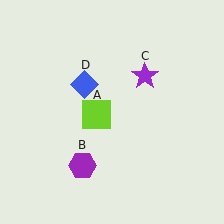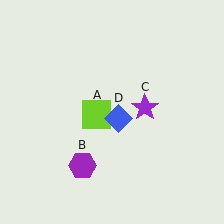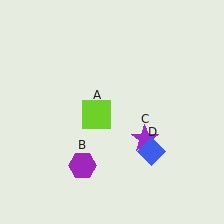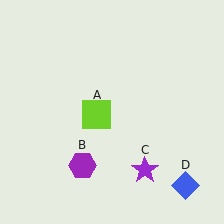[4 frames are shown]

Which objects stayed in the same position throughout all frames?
Lime square (object A) and purple hexagon (object B) remained stationary.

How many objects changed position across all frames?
2 objects changed position: purple star (object C), blue diamond (object D).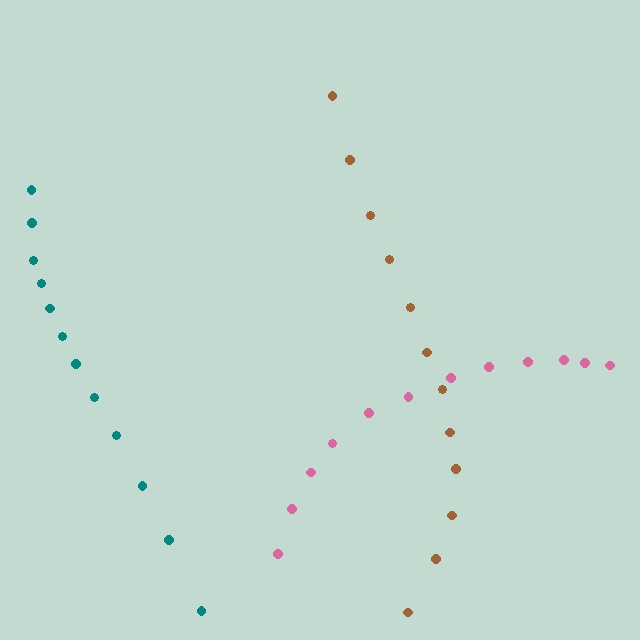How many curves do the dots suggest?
There are 3 distinct paths.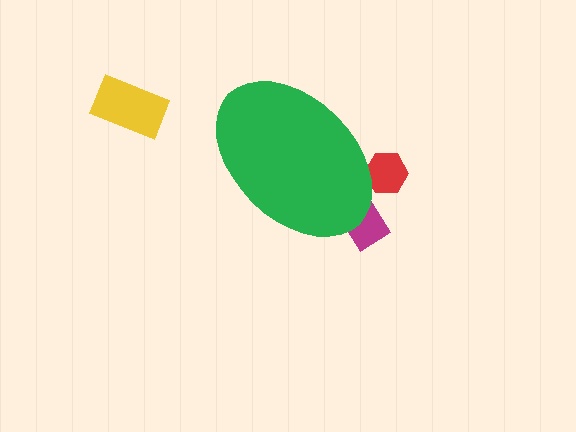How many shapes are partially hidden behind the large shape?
2 shapes are partially hidden.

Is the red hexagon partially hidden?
Yes, the red hexagon is partially hidden behind the green ellipse.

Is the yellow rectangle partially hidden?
No, the yellow rectangle is fully visible.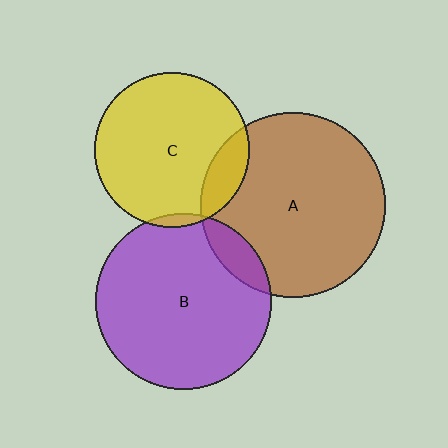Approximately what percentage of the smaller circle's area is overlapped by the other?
Approximately 10%.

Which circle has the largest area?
Circle A (brown).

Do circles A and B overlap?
Yes.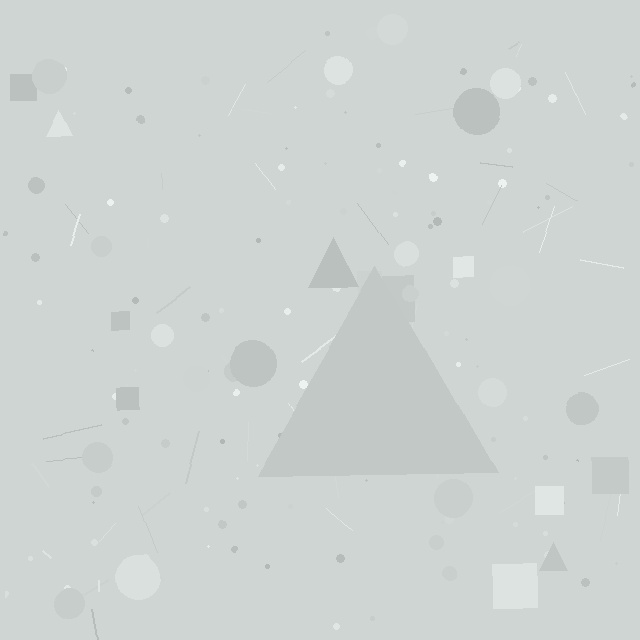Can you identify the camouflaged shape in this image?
The camouflaged shape is a triangle.